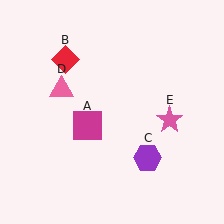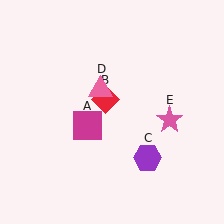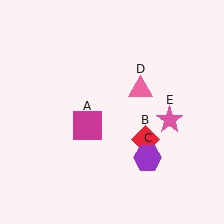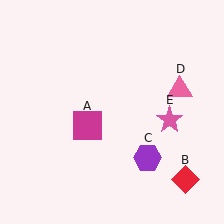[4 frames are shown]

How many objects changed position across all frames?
2 objects changed position: red diamond (object B), pink triangle (object D).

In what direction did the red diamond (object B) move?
The red diamond (object B) moved down and to the right.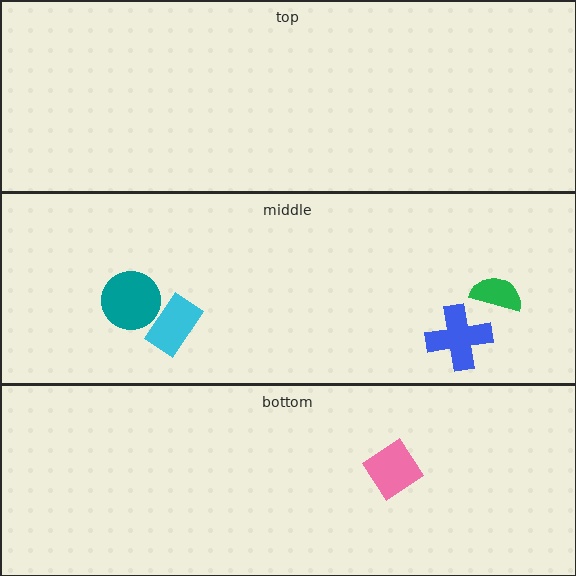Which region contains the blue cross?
The middle region.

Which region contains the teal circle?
The middle region.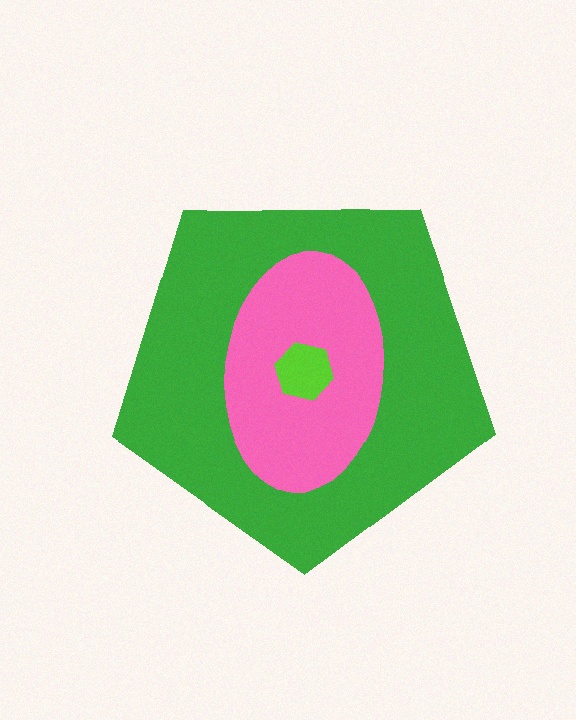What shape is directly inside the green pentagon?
The pink ellipse.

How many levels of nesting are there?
3.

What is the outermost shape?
The green pentagon.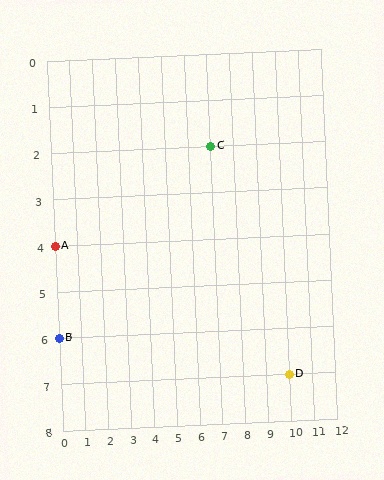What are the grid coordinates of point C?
Point C is at grid coordinates (7, 2).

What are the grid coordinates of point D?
Point D is at grid coordinates (10, 7).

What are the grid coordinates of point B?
Point B is at grid coordinates (0, 6).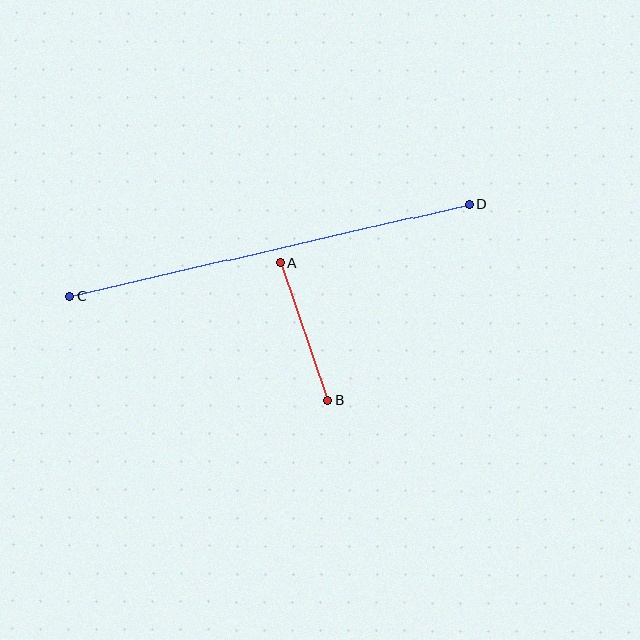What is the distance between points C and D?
The distance is approximately 410 pixels.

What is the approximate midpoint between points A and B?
The midpoint is at approximately (304, 332) pixels.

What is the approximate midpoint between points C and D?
The midpoint is at approximately (270, 250) pixels.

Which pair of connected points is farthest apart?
Points C and D are farthest apart.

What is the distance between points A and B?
The distance is approximately 145 pixels.